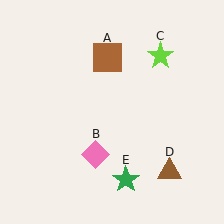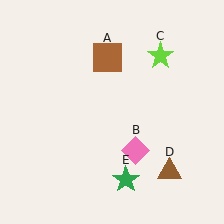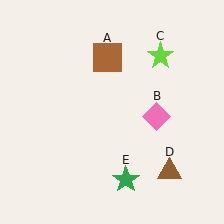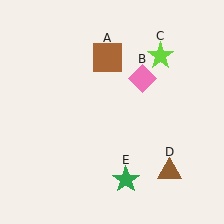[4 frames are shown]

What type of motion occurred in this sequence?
The pink diamond (object B) rotated counterclockwise around the center of the scene.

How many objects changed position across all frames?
1 object changed position: pink diamond (object B).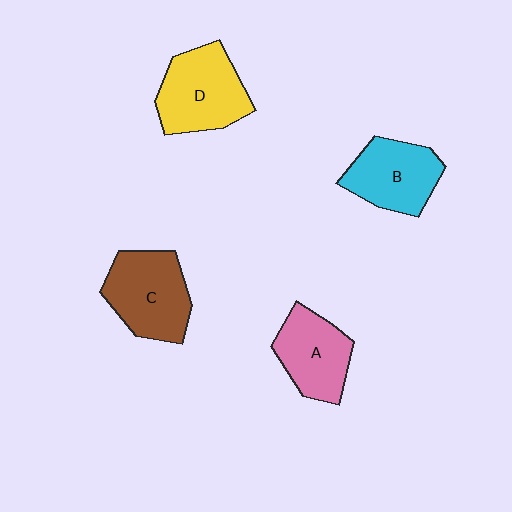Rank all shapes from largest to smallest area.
From largest to smallest: D (yellow), C (brown), B (cyan), A (pink).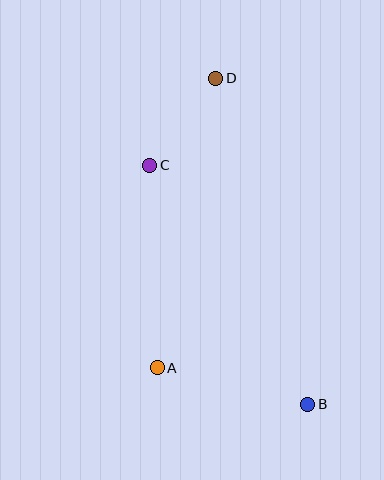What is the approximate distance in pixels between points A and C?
The distance between A and C is approximately 203 pixels.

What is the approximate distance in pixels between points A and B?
The distance between A and B is approximately 155 pixels.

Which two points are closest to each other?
Points C and D are closest to each other.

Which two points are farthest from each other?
Points B and D are farthest from each other.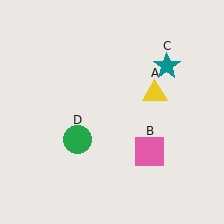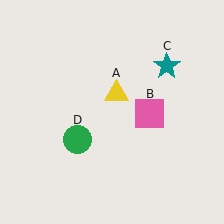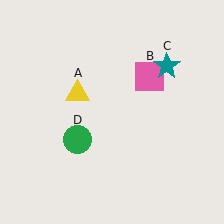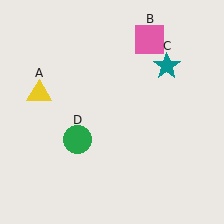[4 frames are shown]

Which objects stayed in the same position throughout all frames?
Teal star (object C) and green circle (object D) remained stationary.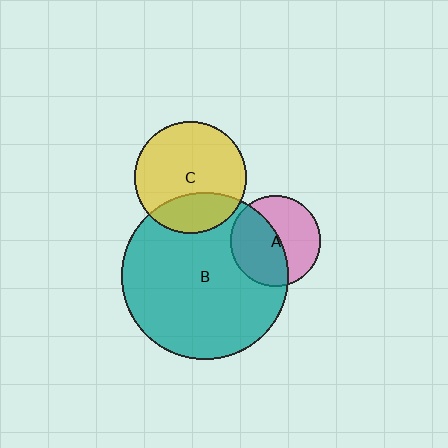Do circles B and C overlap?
Yes.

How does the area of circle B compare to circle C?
Approximately 2.2 times.